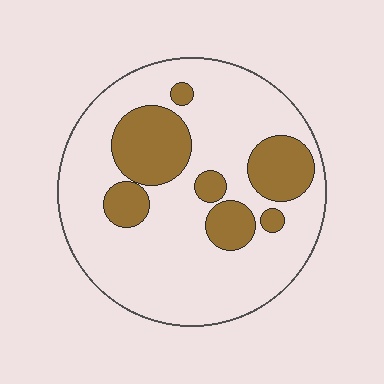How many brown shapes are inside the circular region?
7.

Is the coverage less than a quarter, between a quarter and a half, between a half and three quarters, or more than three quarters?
Less than a quarter.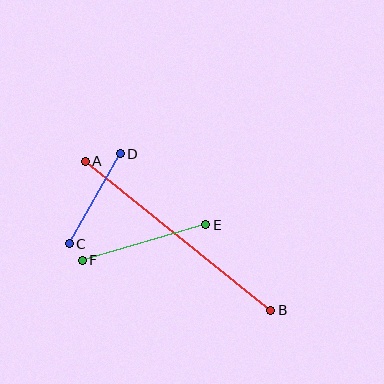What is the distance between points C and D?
The distance is approximately 103 pixels.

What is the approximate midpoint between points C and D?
The midpoint is at approximately (95, 199) pixels.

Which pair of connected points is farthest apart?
Points A and B are farthest apart.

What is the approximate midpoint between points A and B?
The midpoint is at approximately (178, 236) pixels.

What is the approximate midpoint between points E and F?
The midpoint is at approximately (144, 243) pixels.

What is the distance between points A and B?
The distance is approximately 238 pixels.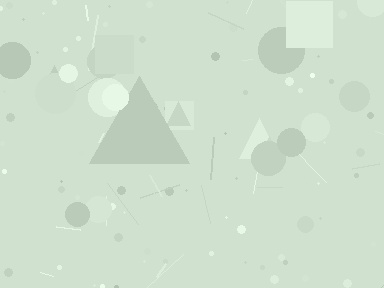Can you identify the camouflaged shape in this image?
The camouflaged shape is a triangle.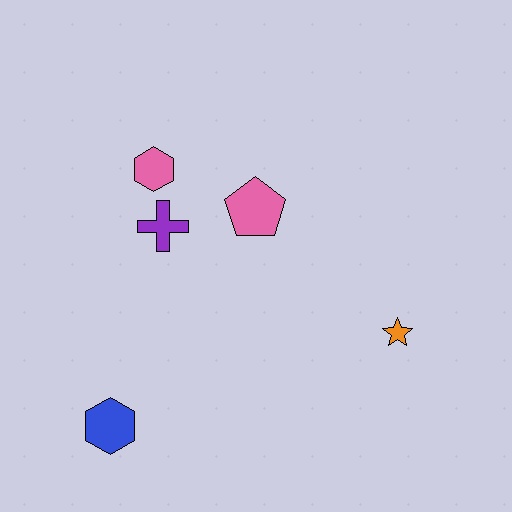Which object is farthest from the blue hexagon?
The orange star is farthest from the blue hexagon.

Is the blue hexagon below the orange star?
Yes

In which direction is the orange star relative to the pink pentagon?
The orange star is to the right of the pink pentagon.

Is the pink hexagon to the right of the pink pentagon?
No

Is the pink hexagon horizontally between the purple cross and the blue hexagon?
Yes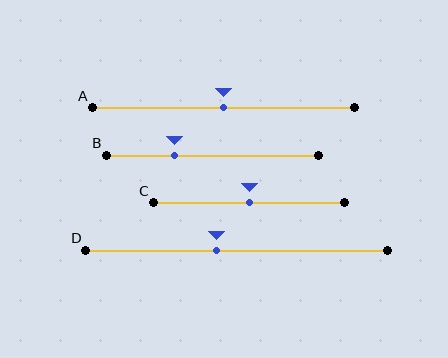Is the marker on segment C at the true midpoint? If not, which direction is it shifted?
Yes, the marker on segment C is at the true midpoint.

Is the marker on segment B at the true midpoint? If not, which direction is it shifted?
No, the marker on segment B is shifted to the left by about 18% of the segment length.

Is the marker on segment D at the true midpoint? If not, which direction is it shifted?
No, the marker on segment D is shifted to the left by about 7% of the segment length.